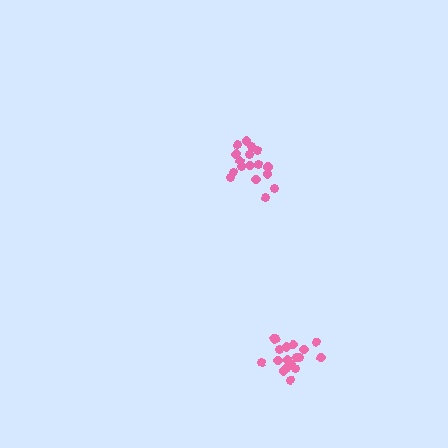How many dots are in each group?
Group 1: 17 dots, Group 2: 18 dots (35 total).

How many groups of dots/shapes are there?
There are 2 groups.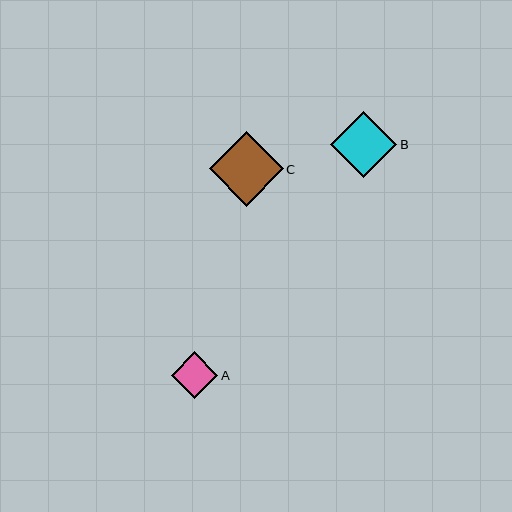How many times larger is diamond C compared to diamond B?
Diamond C is approximately 1.1 times the size of diamond B.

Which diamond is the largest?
Diamond C is the largest with a size of approximately 74 pixels.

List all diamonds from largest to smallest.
From largest to smallest: C, B, A.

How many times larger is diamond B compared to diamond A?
Diamond B is approximately 1.4 times the size of diamond A.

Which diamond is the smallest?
Diamond A is the smallest with a size of approximately 47 pixels.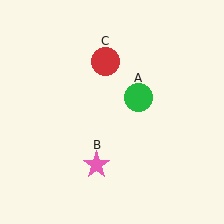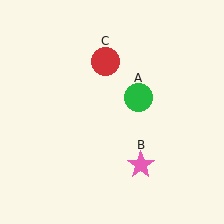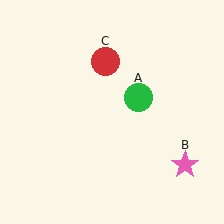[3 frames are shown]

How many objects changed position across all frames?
1 object changed position: pink star (object B).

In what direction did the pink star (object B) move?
The pink star (object B) moved right.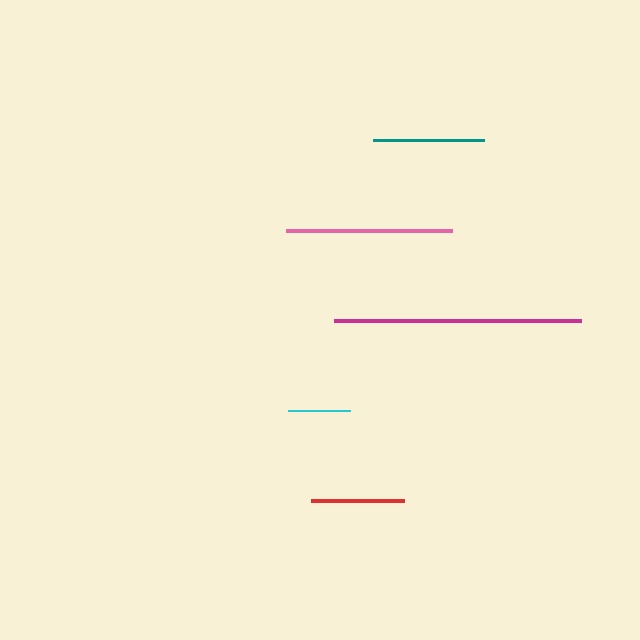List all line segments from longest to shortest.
From longest to shortest: magenta, pink, teal, red, cyan.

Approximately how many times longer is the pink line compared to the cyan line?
The pink line is approximately 2.7 times the length of the cyan line.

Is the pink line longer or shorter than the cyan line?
The pink line is longer than the cyan line.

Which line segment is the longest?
The magenta line is the longest at approximately 247 pixels.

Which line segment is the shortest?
The cyan line is the shortest at approximately 62 pixels.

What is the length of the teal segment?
The teal segment is approximately 111 pixels long.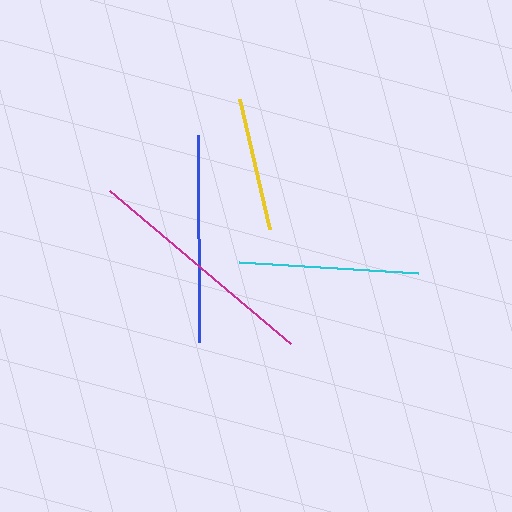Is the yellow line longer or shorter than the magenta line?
The magenta line is longer than the yellow line.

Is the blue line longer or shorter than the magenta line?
The magenta line is longer than the blue line.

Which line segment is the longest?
The magenta line is the longest at approximately 236 pixels.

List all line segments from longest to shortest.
From longest to shortest: magenta, blue, cyan, yellow.